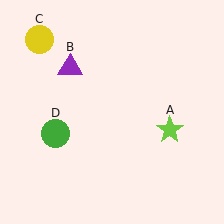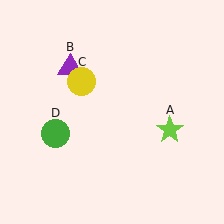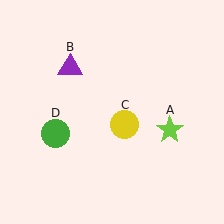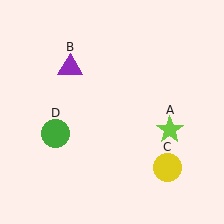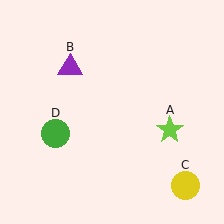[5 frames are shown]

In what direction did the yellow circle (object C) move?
The yellow circle (object C) moved down and to the right.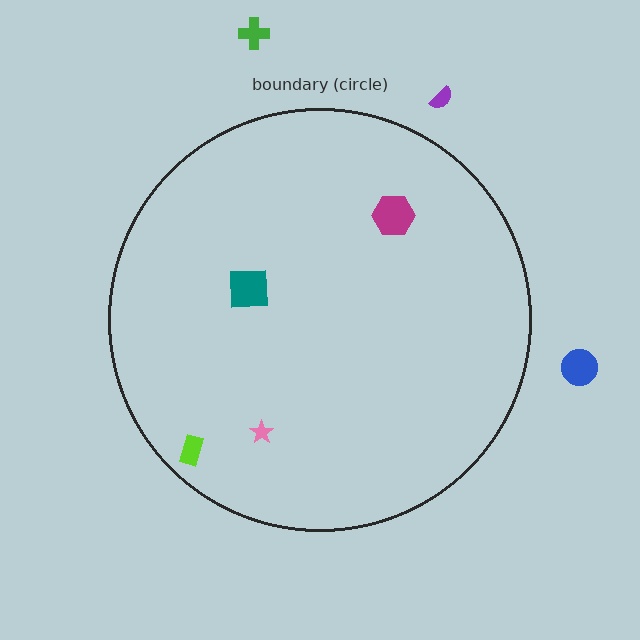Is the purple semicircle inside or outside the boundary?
Outside.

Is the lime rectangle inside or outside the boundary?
Inside.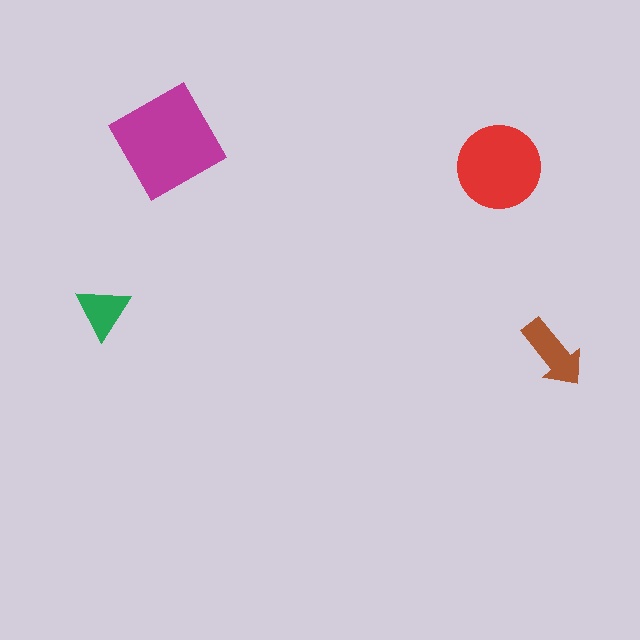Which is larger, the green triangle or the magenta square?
The magenta square.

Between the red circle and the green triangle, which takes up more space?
The red circle.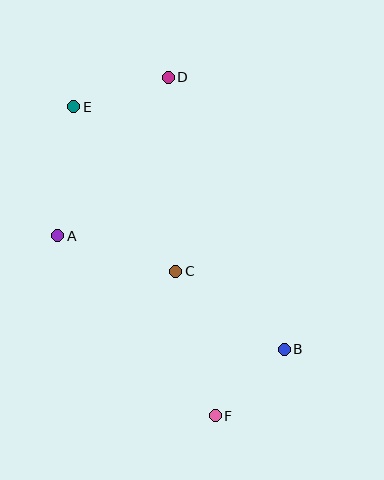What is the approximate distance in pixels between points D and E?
The distance between D and E is approximately 99 pixels.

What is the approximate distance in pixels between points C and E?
The distance between C and E is approximately 193 pixels.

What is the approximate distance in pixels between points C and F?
The distance between C and F is approximately 150 pixels.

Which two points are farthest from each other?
Points D and F are farthest from each other.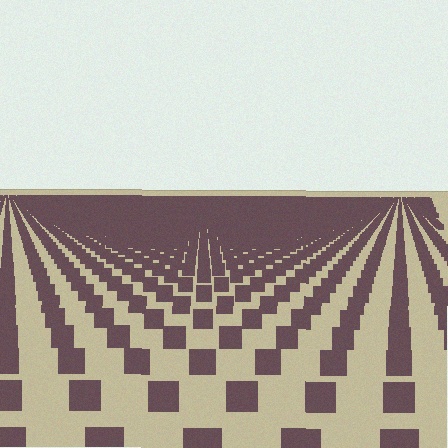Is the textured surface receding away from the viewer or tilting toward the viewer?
The surface is receding away from the viewer. Texture elements get smaller and denser toward the top.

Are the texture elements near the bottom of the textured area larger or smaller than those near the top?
Larger. Near the bottom, elements are closer to the viewer and appear at a bigger on-screen size.